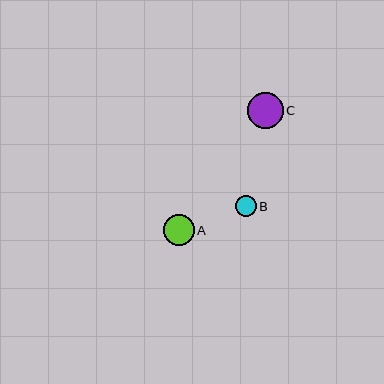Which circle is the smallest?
Circle B is the smallest with a size of approximately 21 pixels.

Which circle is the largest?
Circle C is the largest with a size of approximately 36 pixels.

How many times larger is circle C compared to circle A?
Circle C is approximately 1.2 times the size of circle A.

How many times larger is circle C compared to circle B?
Circle C is approximately 1.7 times the size of circle B.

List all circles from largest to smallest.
From largest to smallest: C, A, B.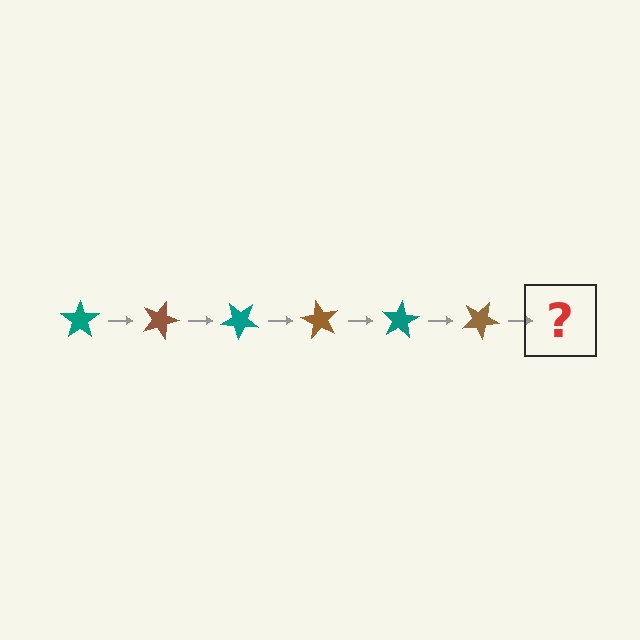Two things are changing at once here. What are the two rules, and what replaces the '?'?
The two rules are that it rotates 20 degrees each step and the color cycles through teal and brown. The '?' should be a teal star, rotated 120 degrees from the start.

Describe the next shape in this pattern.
It should be a teal star, rotated 120 degrees from the start.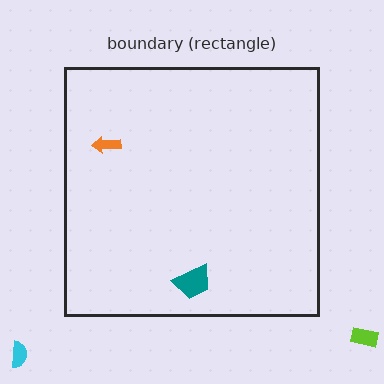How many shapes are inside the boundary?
2 inside, 2 outside.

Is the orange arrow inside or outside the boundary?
Inside.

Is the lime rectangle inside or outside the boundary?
Outside.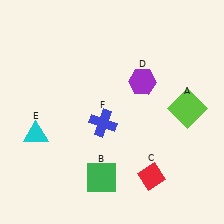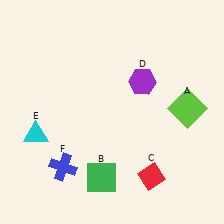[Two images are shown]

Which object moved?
The blue cross (F) moved down.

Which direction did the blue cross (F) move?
The blue cross (F) moved down.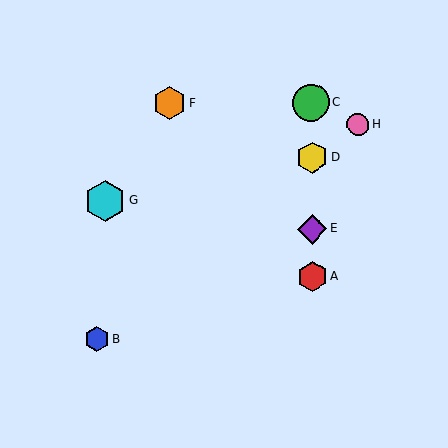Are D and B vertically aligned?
No, D is at x≈312 and B is at x≈96.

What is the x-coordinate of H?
Object H is at x≈358.